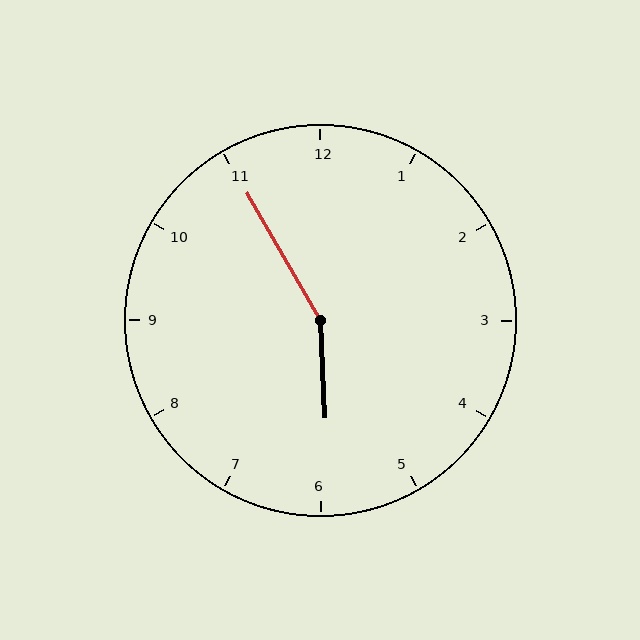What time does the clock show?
5:55.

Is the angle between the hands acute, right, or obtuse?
It is obtuse.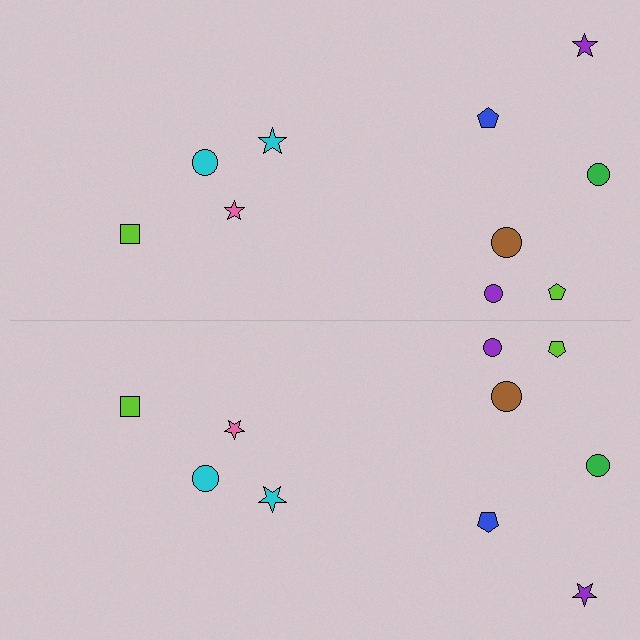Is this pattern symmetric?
Yes, this pattern has bilateral (reflection) symmetry.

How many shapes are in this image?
There are 20 shapes in this image.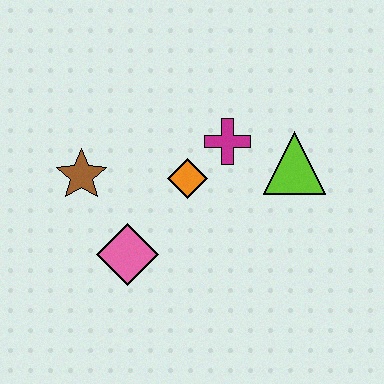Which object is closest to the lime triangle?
The magenta cross is closest to the lime triangle.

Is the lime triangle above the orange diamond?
Yes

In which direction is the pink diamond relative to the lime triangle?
The pink diamond is to the left of the lime triangle.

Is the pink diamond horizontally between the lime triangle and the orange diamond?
No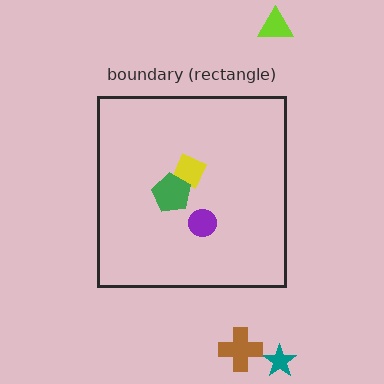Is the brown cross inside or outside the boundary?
Outside.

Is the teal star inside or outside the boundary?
Outside.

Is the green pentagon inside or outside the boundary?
Inside.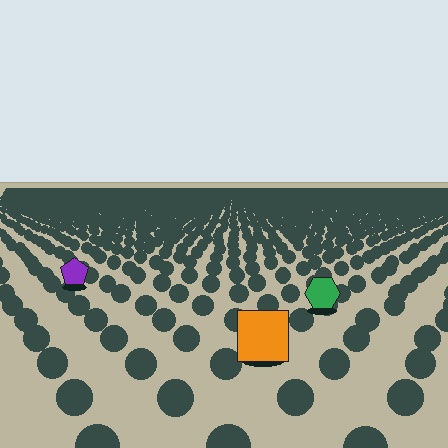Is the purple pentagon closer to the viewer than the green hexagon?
No. The green hexagon is closer — you can tell from the texture gradient: the ground texture is coarser near it.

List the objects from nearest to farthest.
From nearest to farthest: the orange square, the green hexagon, the purple pentagon.